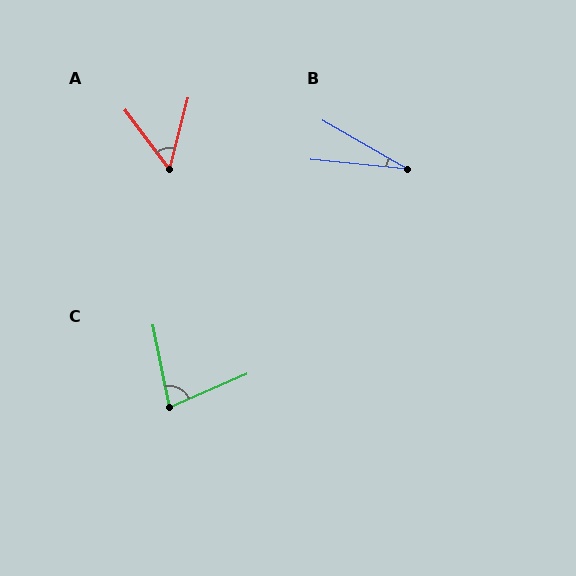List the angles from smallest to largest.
B (24°), A (51°), C (78°).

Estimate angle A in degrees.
Approximately 51 degrees.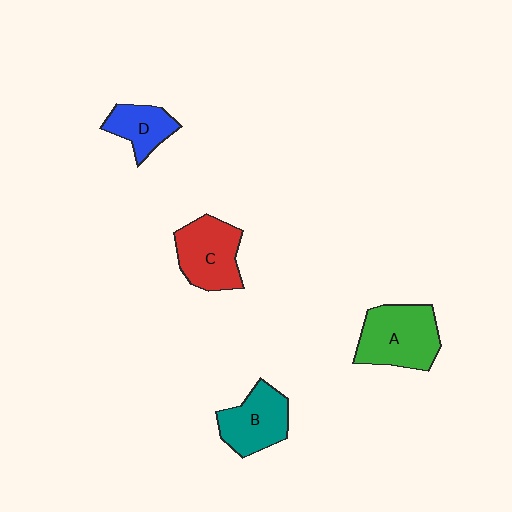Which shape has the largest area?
Shape A (green).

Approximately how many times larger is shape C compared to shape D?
Approximately 1.6 times.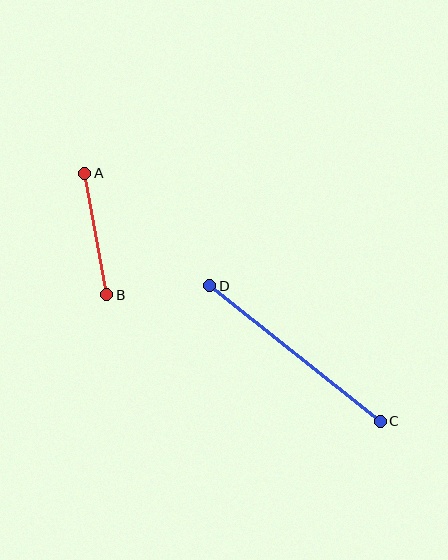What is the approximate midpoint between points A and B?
The midpoint is at approximately (96, 234) pixels.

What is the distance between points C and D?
The distance is approximately 218 pixels.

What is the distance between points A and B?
The distance is approximately 124 pixels.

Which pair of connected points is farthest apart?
Points C and D are farthest apart.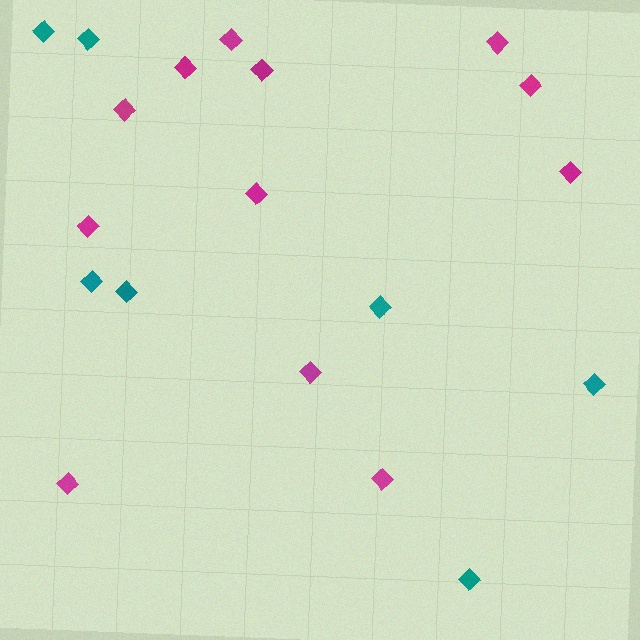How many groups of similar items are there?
There are 2 groups: one group of teal diamonds (7) and one group of magenta diamonds (12).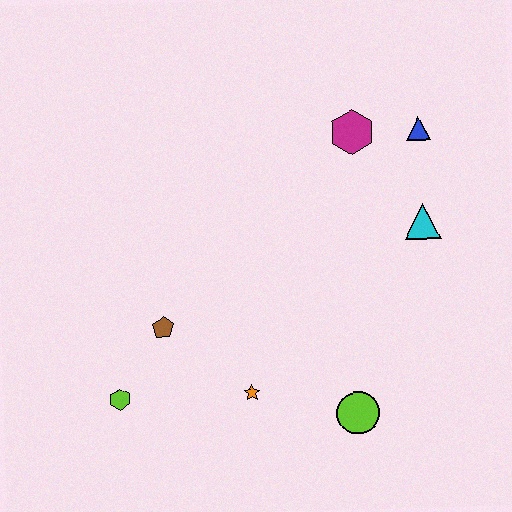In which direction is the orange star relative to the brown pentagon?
The orange star is to the right of the brown pentagon.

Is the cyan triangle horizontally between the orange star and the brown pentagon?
No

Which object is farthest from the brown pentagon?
The blue triangle is farthest from the brown pentagon.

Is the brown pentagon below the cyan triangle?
Yes